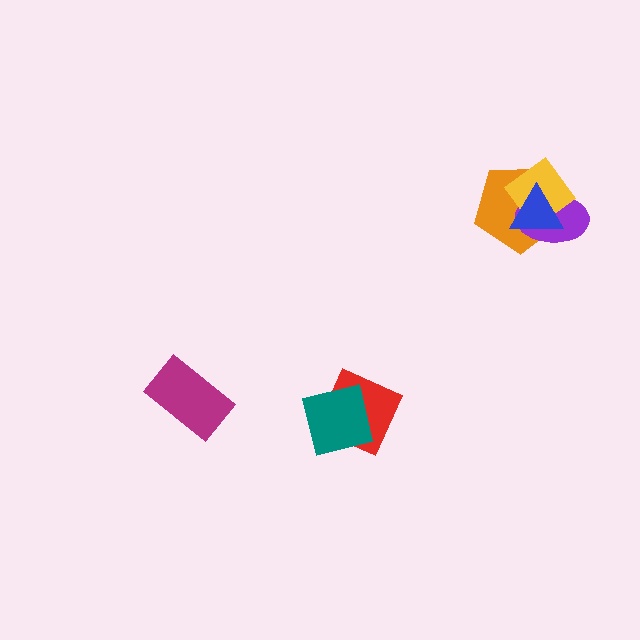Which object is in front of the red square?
The teal square is in front of the red square.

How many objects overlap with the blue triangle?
3 objects overlap with the blue triangle.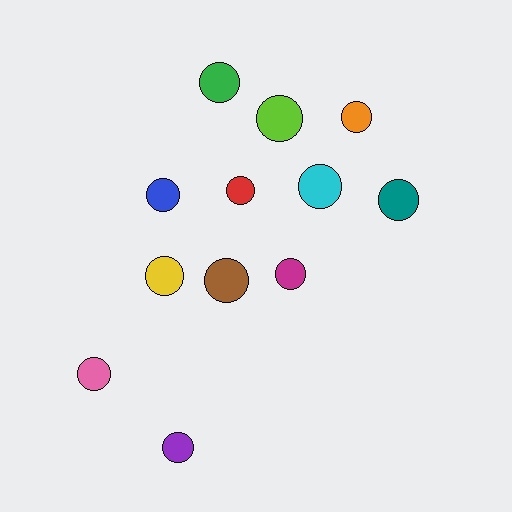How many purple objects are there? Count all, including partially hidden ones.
There is 1 purple object.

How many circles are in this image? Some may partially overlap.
There are 12 circles.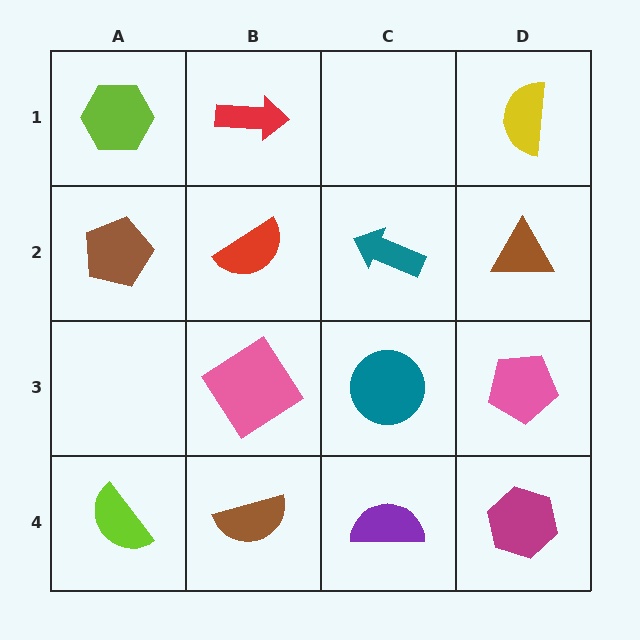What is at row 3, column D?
A pink pentagon.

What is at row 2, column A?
A brown pentagon.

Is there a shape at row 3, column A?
No, that cell is empty.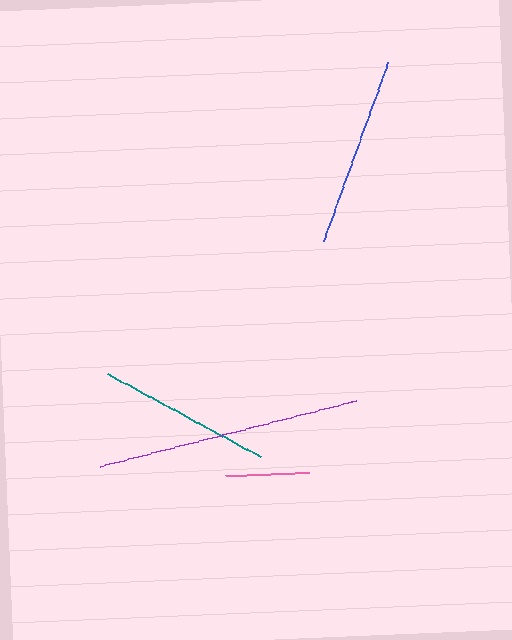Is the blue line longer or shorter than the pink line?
The blue line is longer than the pink line.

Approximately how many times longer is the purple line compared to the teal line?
The purple line is approximately 1.5 times the length of the teal line.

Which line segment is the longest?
The purple line is the longest at approximately 265 pixels.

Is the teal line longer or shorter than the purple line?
The purple line is longer than the teal line.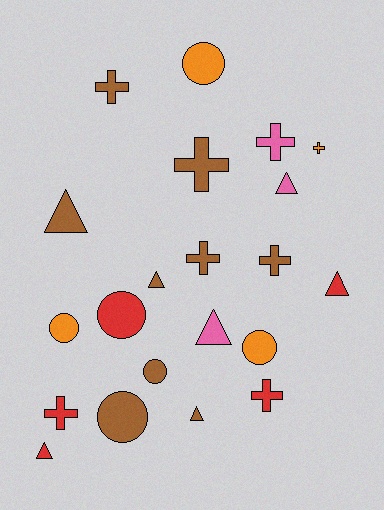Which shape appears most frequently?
Cross, with 8 objects.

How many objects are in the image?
There are 21 objects.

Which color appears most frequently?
Brown, with 9 objects.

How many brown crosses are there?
There are 4 brown crosses.